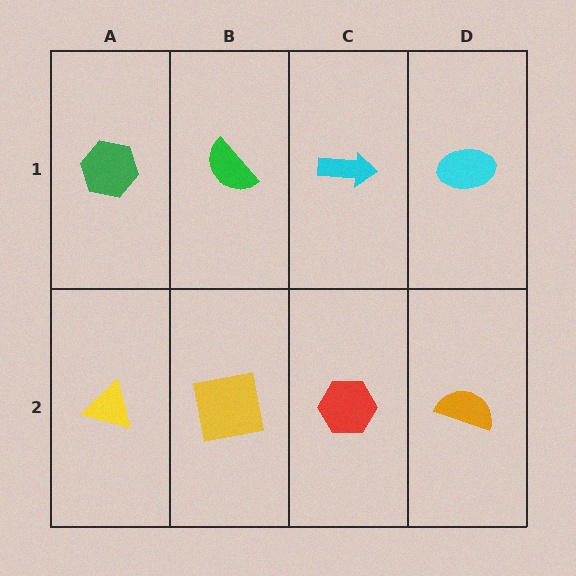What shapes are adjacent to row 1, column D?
An orange semicircle (row 2, column D), a cyan arrow (row 1, column C).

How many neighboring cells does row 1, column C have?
3.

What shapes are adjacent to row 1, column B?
A yellow square (row 2, column B), a green hexagon (row 1, column A), a cyan arrow (row 1, column C).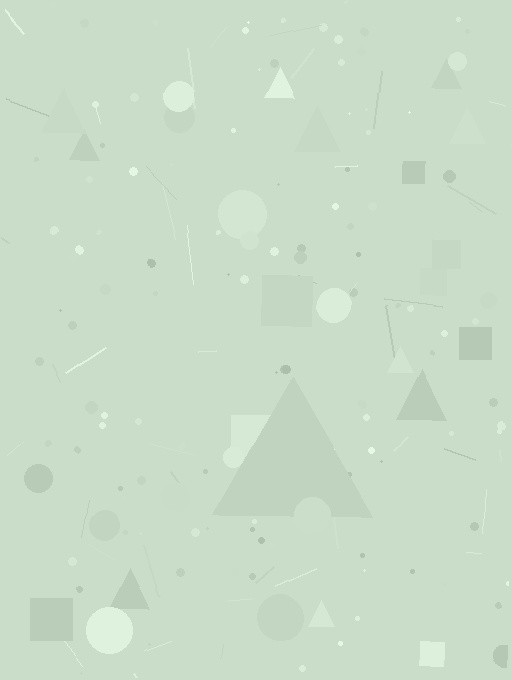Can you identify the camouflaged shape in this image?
The camouflaged shape is a triangle.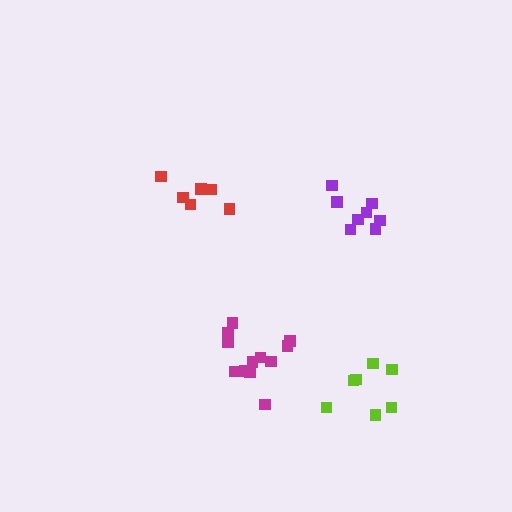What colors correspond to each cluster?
The clusters are colored: magenta, red, lime, purple.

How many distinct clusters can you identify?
There are 4 distinct clusters.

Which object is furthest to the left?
The red cluster is leftmost.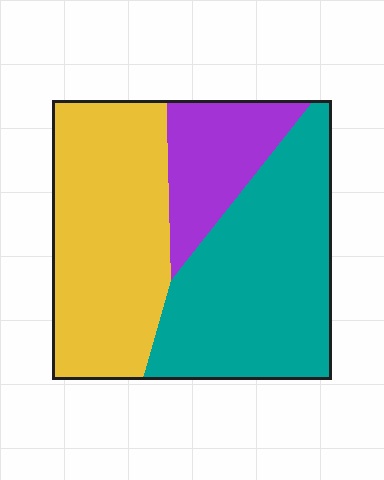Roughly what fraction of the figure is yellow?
Yellow covers around 40% of the figure.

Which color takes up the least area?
Purple, at roughly 15%.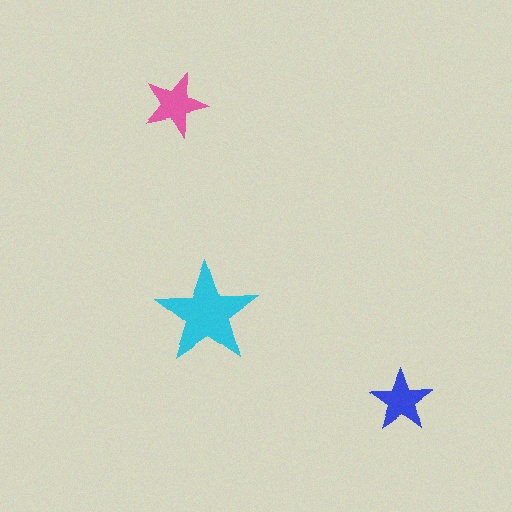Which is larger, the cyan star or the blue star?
The cyan one.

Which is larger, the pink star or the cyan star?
The cyan one.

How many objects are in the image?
There are 3 objects in the image.